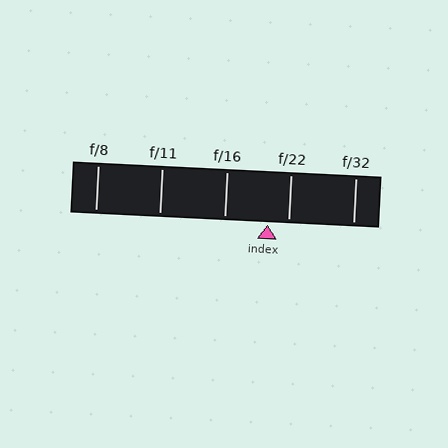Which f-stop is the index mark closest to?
The index mark is closest to f/22.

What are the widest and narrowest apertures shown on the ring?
The widest aperture shown is f/8 and the narrowest is f/32.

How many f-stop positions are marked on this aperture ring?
There are 5 f-stop positions marked.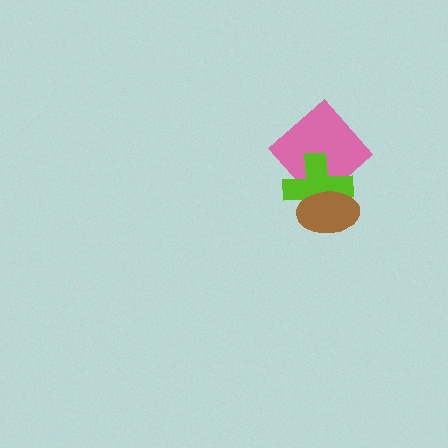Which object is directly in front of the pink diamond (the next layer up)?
The lime cross is directly in front of the pink diamond.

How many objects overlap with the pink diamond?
2 objects overlap with the pink diamond.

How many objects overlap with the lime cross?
2 objects overlap with the lime cross.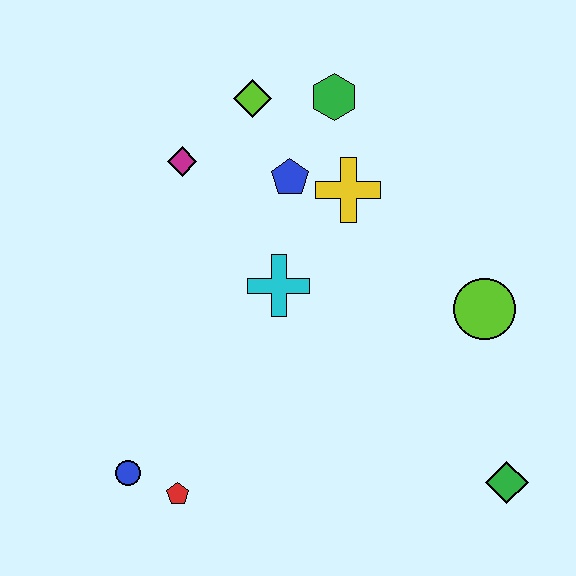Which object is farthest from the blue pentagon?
The green diamond is farthest from the blue pentagon.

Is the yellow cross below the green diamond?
No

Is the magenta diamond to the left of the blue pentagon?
Yes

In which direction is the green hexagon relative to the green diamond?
The green hexagon is above the green diamond.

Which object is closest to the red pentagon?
The blue circle is closest to the red pentagon.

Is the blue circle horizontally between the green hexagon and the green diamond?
No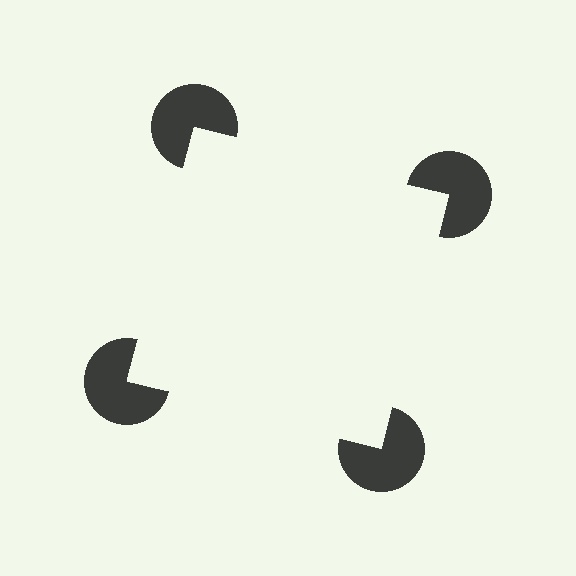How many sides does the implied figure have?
4 sides.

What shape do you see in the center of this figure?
An illusory square — its edges are inferred from the aligned wedge cuts in the pac-man discs, not physically drawn.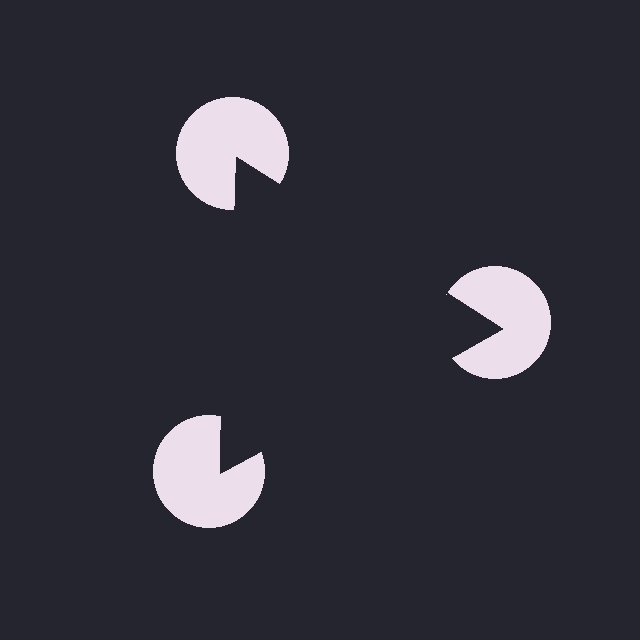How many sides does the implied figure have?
3 sides.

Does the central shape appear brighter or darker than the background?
It typically appears slightly darker than the background, even though no actual brightness change is drawn.